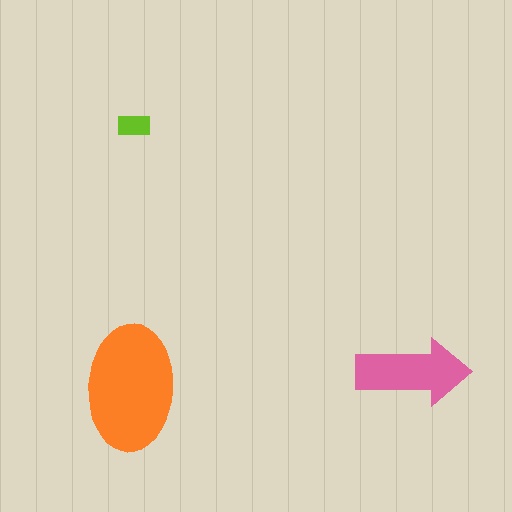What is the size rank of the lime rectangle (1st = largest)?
3rd.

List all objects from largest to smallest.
The orange ellipse, the pink arrow, the lime rectangle.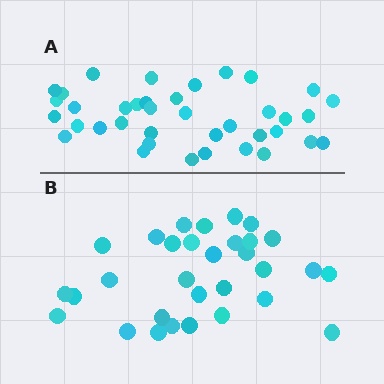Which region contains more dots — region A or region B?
Region A (the top region) has more dots.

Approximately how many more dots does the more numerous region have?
Region A has roughly 8 or so more dots than region B.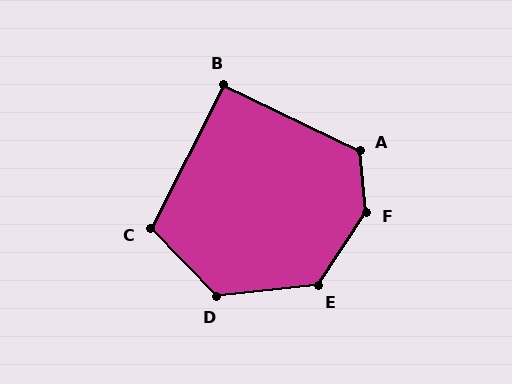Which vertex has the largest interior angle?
F, at approximately 141 degrees.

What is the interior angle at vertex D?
Approximately 128 degrees (obtuse).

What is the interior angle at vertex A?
Approximately 121 degrees (obtuse).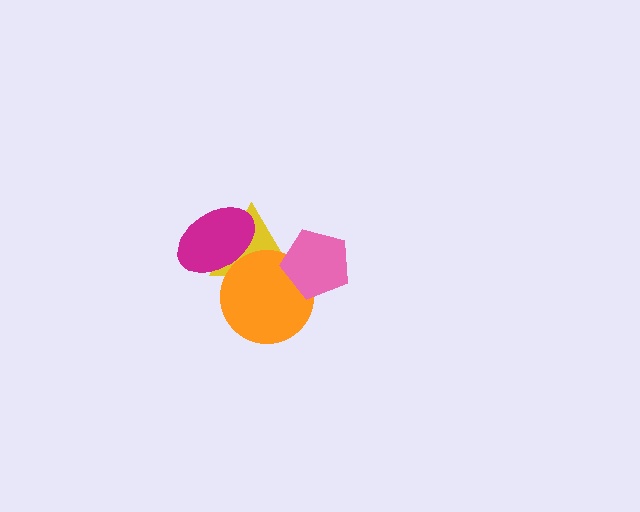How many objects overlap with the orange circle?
3 objects overlap with the orange circle.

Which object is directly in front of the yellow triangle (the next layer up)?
The orange circle is directly in front of the yellow triangle.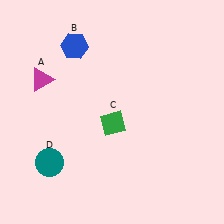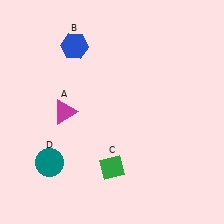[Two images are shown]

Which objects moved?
The objects that moved are: the magenta triangle (A), the green diamond (C).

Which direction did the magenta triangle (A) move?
The magenta triangle (A) moved down.